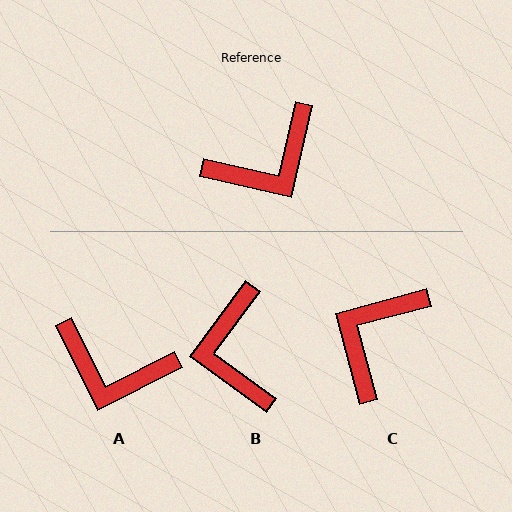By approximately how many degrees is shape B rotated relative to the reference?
Approximately 113 degrees clockwise.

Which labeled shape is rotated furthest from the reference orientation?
C, about 152 degrees away.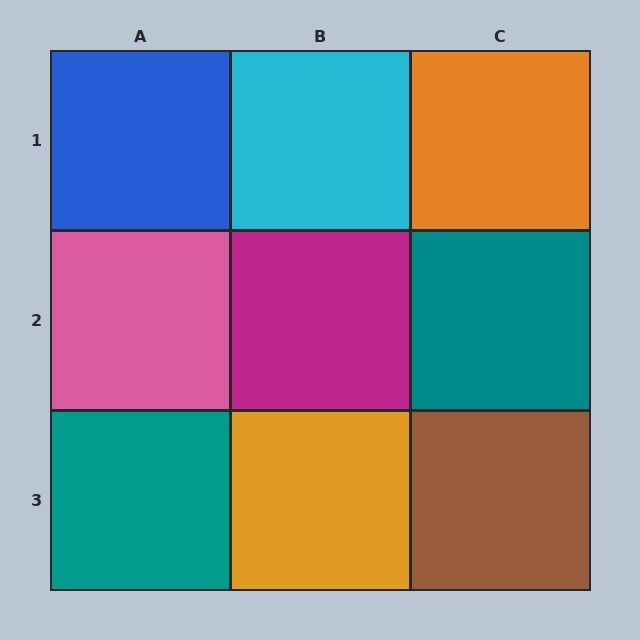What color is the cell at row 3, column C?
Brown.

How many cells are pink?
1 cell is pink.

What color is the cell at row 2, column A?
Pink.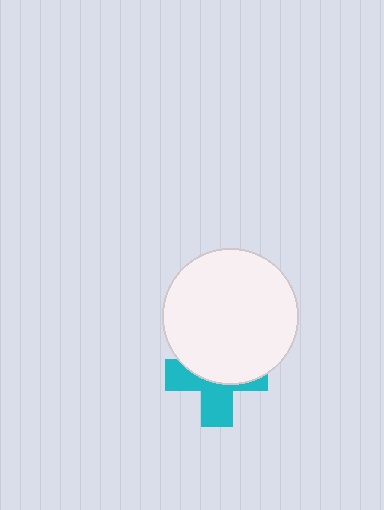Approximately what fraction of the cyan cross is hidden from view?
Roughly 53% of the cyan cross is hidden behind the white circle.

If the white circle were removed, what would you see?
You would see the complete cyan cross.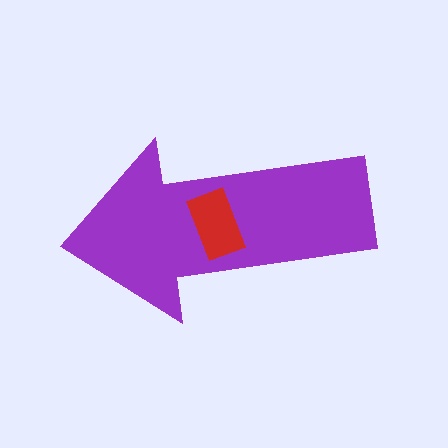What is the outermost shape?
The purple arrow.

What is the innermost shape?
The red rectangle.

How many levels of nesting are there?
2.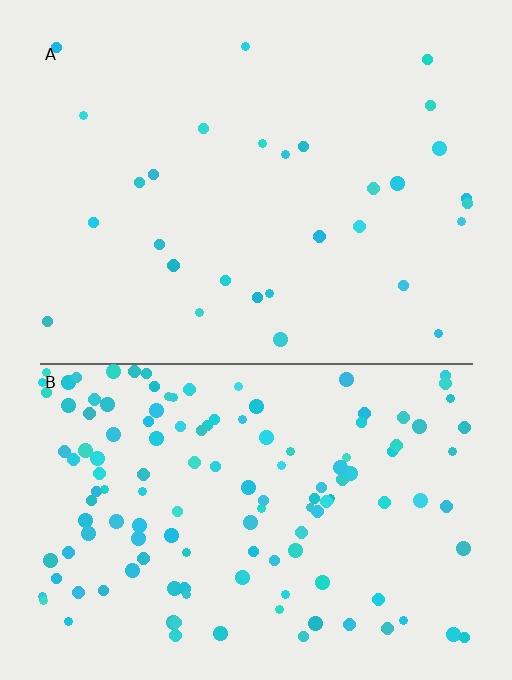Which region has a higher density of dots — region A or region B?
B (the bottom).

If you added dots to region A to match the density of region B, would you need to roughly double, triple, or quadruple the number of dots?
Approximately quadruple.